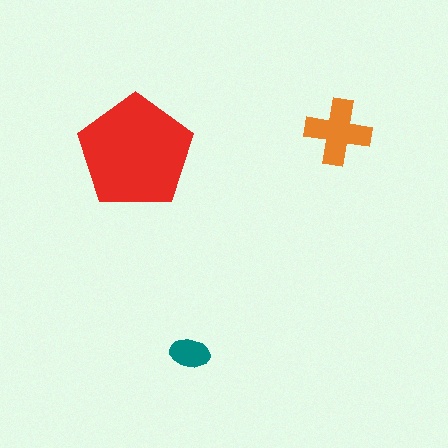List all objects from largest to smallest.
The red pentagon, the orange cross, the teal ellipse.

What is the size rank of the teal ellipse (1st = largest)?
3rd.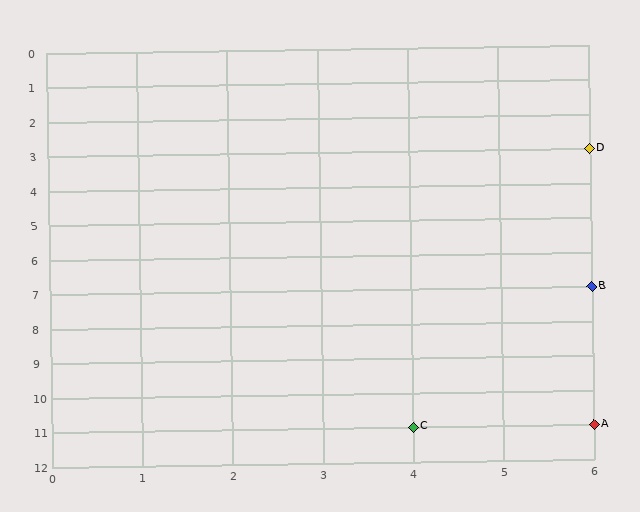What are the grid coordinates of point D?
Point D is at grid coordinates (6, 3).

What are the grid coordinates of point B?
Point B is at grid coordinates (6, 7).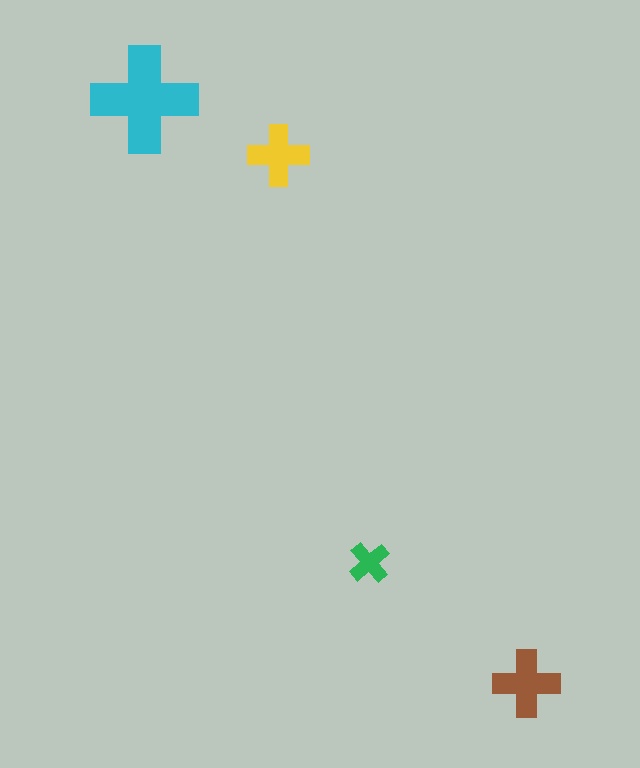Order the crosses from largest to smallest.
the cyan one, the brown one, the yellow one, the green one.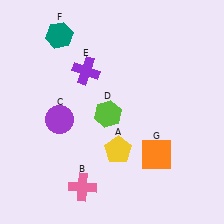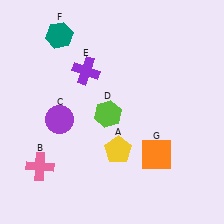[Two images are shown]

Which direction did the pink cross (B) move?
The pink cross (B) moved left.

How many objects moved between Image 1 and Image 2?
1 object moved between the two images.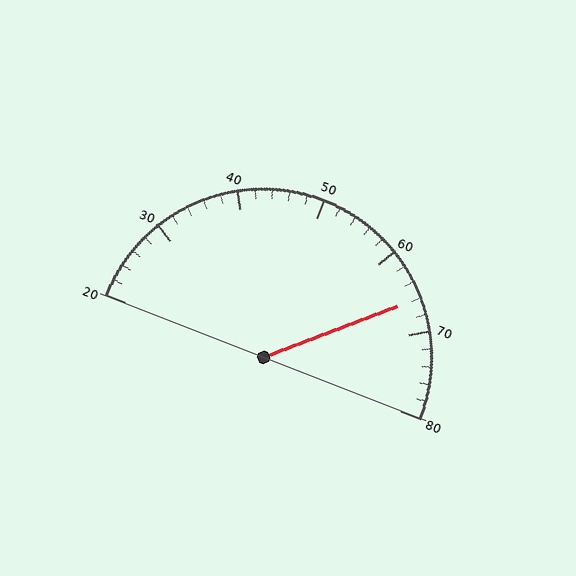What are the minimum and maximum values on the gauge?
The gauge ranges from 20 to 80.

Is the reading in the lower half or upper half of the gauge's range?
The reading is in the upper half of the range (20 to 80).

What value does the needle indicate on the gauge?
The needle indicates approximately 66.